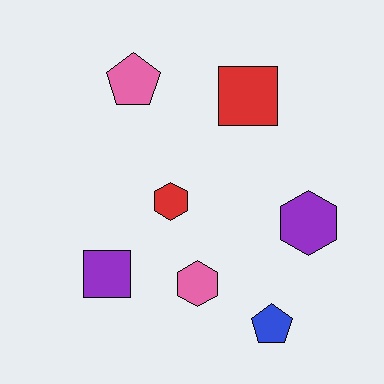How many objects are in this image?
There are 7 objects.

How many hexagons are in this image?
There are 3 hexagons.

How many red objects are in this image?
There are 2 red objects.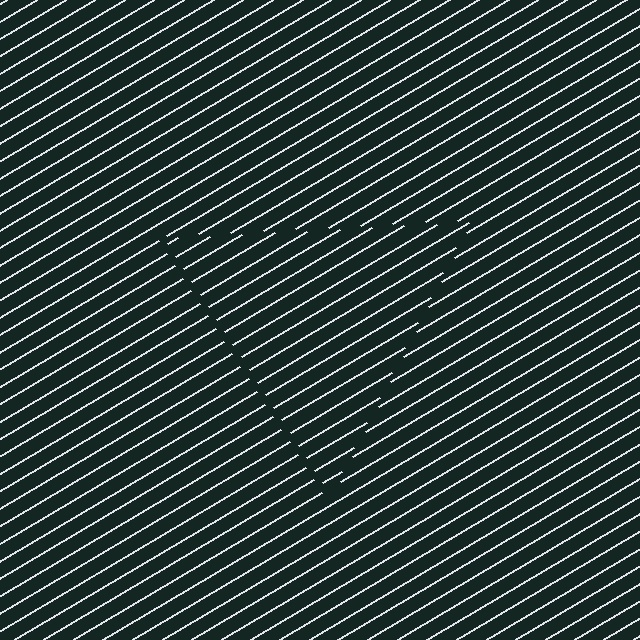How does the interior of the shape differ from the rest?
The interior of the shape contains the same grating, shifted by half a period — the contour is defined by the phase discontinuity where line-ends from the inner and outer gratings abut.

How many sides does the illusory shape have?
3 sides — the line-ends trace a triangle.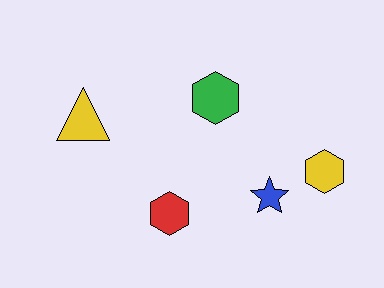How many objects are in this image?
There are 5 objects.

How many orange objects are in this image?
There are no orange objects.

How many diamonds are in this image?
There are no diamonds.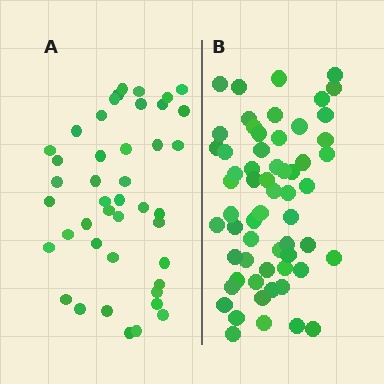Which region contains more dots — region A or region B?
Region B (the right region) has more dots.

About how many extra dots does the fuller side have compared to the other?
Region B has approximately 15 more dots than region A.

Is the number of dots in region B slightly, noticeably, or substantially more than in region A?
Region B has noticeably more, but not dramatically so. The ratio is roughly 1.4 to 1.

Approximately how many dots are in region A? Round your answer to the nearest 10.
About 40 dots. (The exact count is 43, which rounds to 40.)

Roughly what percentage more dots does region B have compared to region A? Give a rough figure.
About 40% more.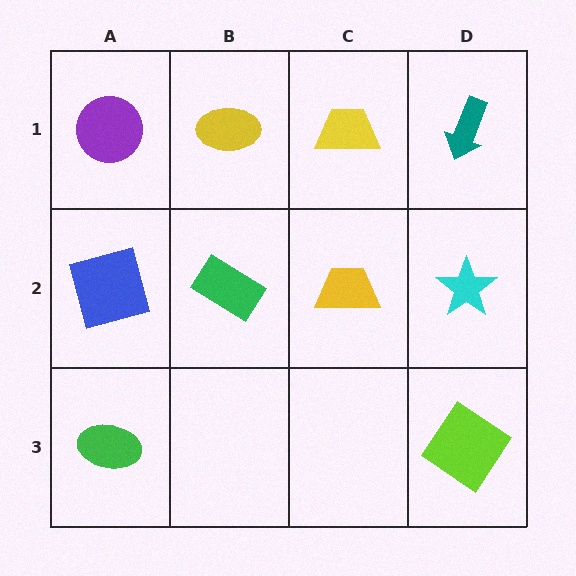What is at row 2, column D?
A cyan star.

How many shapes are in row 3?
2 shapes.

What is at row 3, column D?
A lime diamond.